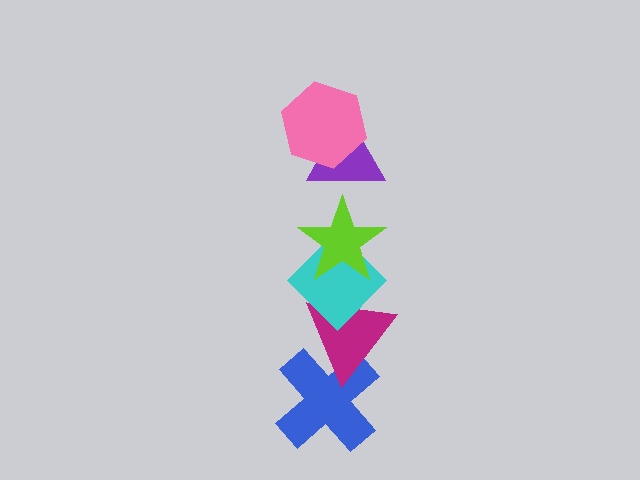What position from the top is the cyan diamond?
The cyan diamond is 4th from the top.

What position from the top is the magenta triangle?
The magenta triangle is 5th from the top.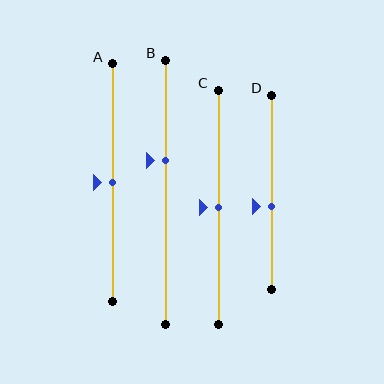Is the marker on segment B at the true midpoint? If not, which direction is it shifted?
No, the marker on segment B is shifted upward by about 12% of the segment length.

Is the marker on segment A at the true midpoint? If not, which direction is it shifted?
Yes, the marker on segment A is at the true midpoint.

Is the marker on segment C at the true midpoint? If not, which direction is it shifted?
Yes, the marker on segment C is at the true midpoint.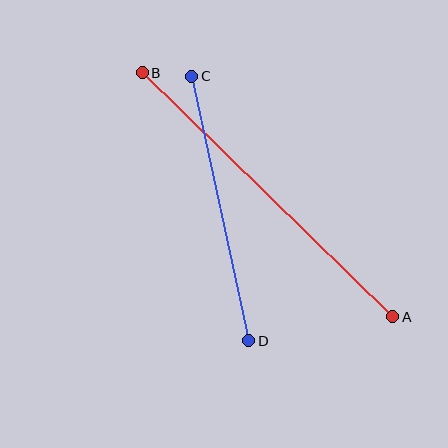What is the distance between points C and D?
The distance is approximately 271 pixels.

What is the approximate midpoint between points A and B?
The midpoint is at approximately (267, 195) pixels.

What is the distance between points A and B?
The distance is approximately 350 pixels.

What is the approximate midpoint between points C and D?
The midpoint is at approximately (220, 208) pixels.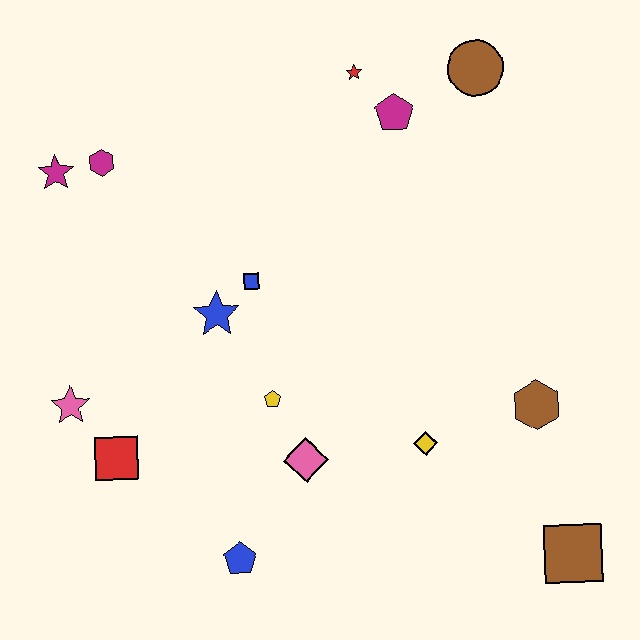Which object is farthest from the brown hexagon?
The magenta star is farthest from the brown hexagon.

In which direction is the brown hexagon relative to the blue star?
The brown hexagon is to the right of the blue star.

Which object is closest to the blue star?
The blue square is closest to the blue star.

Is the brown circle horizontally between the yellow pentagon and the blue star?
No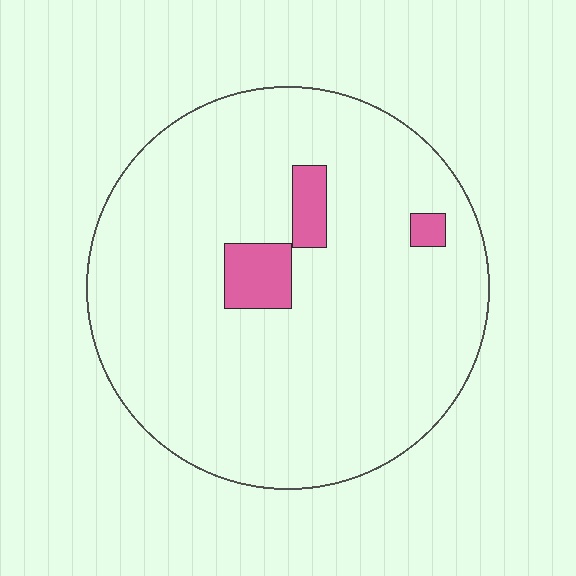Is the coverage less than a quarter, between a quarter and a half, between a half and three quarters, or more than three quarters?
Less than a quarter.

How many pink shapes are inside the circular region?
3.